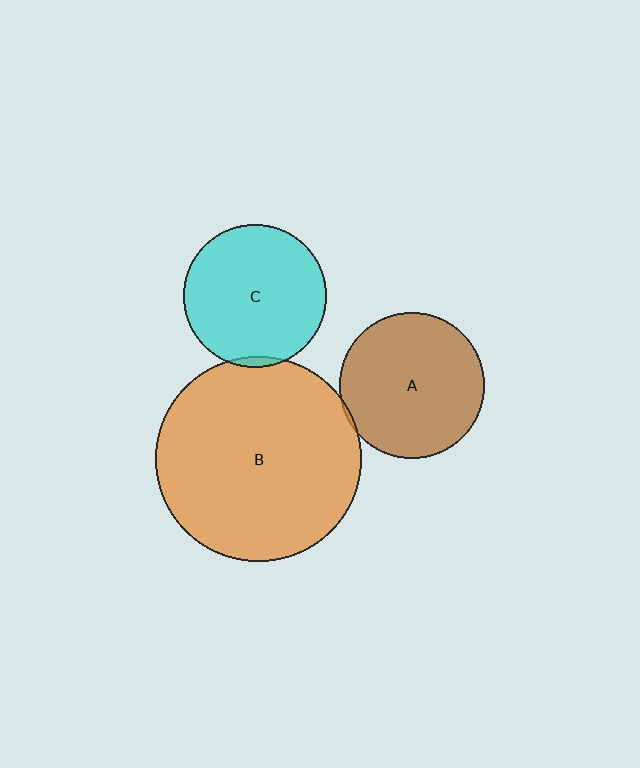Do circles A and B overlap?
Yes.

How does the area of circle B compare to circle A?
Approximately 2.0 times.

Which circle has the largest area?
Circle B (orange).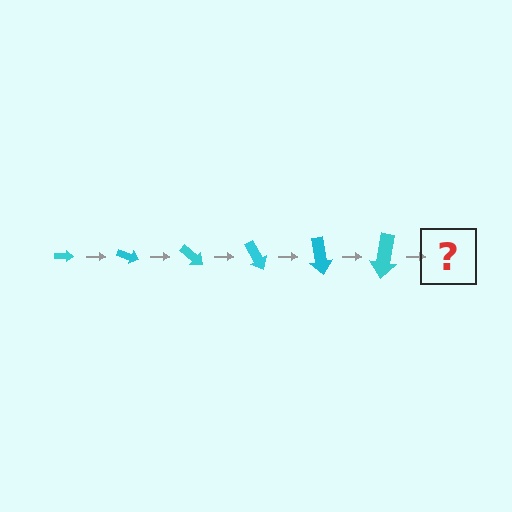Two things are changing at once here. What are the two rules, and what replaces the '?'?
The two rules are that the arrow grows larger each step and it rotates 20 degrees each step. The '?' should be an arrow, larger than the previous one and rotated 120 degrees from the start.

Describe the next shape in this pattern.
It should be an arrow, larger than the previous one and rotated 120 degrees from the start.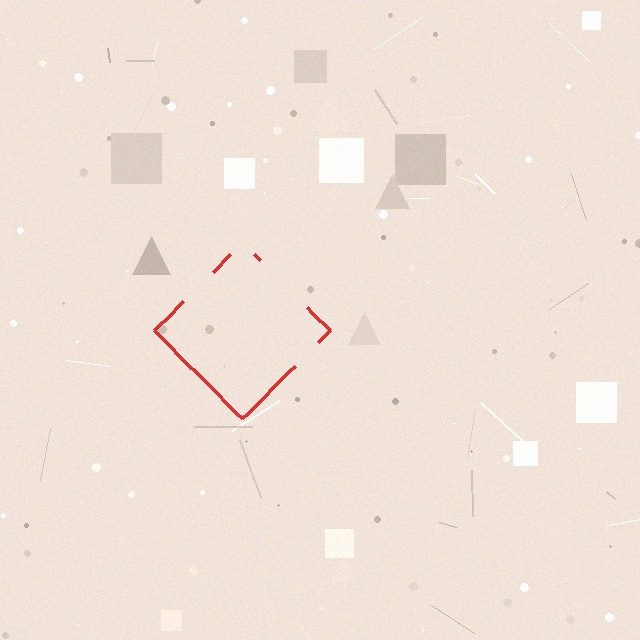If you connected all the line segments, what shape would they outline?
They would outline a diamond.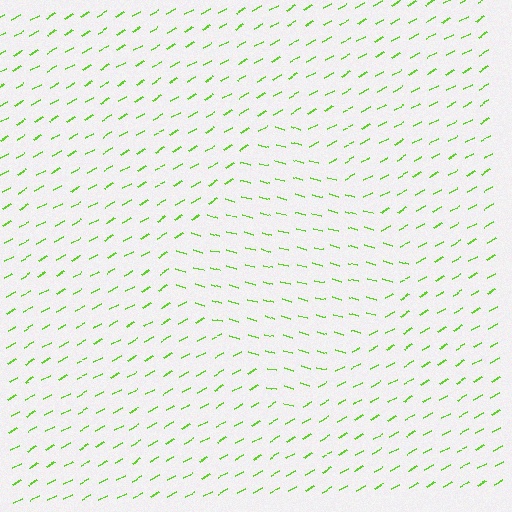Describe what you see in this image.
The image is filled with small lime line segments. A diamond region in the image has lines oriented differently from the surrounding lines, creating a visible texture boundary.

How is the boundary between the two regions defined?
The boundary is defined purely by a change in line orientation (approximately 45 degrees difference). All lines are the same color and thickness.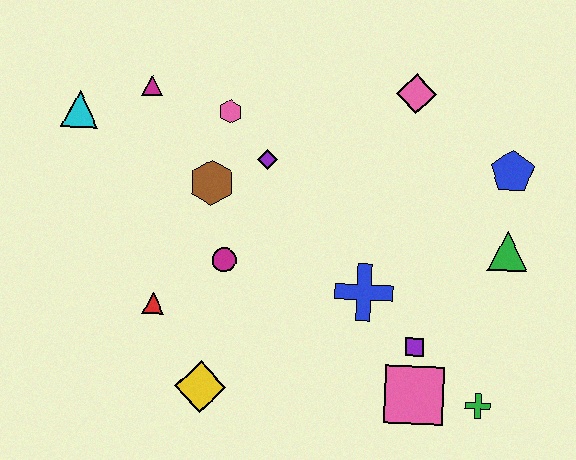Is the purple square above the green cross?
Yes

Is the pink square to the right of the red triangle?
Yes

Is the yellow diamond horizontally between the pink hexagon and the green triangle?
No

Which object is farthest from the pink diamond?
The yellow diamond is farthest from the pink diamond.